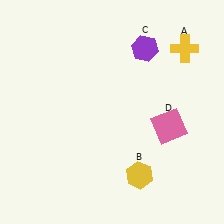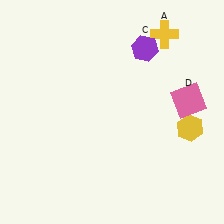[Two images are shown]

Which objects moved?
The objects that moved are: the yellow cross (A), the yellow hexagon (B), the pink square (D).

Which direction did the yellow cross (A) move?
The yellow cross (A) moved left.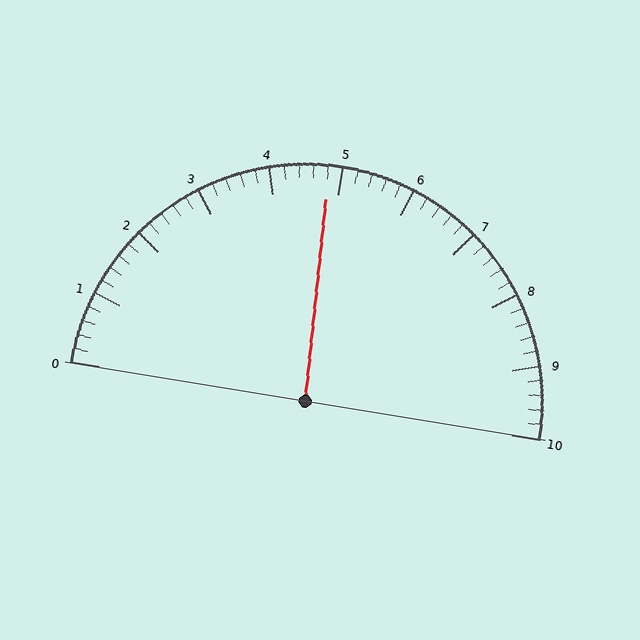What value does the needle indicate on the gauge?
The needle indicates approximately 4.8.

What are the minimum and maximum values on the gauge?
The gauge ranges from 0 to 10.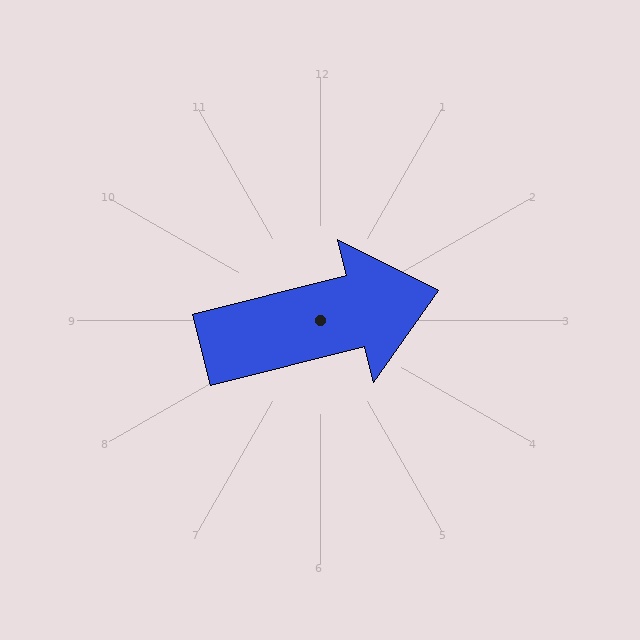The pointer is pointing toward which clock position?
Roughly 3 o'clock.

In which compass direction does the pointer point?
East.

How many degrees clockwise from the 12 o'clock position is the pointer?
Approximately 76 degrees.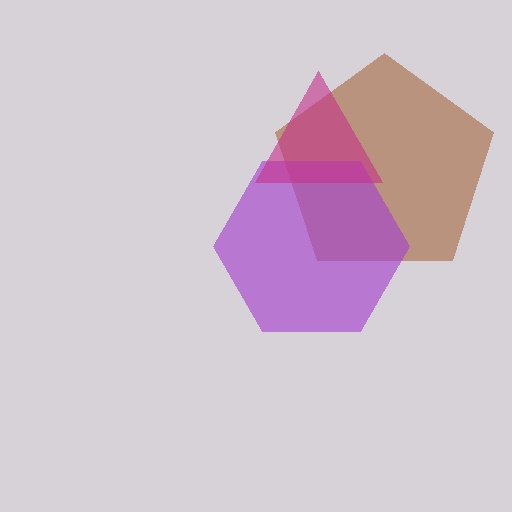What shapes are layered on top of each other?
The layered shapes are: a brown pentagon, a purple hexagon, a magenta triangle.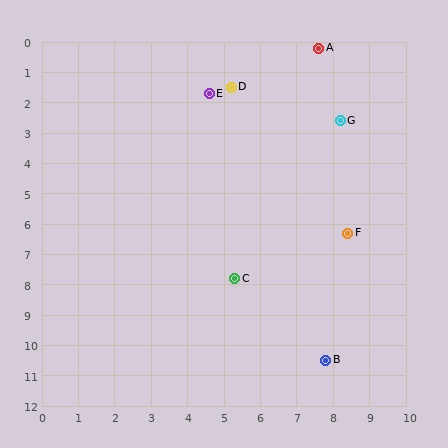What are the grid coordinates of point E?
Point E is at approximately (4.6, 1.7).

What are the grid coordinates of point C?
Point C is at approximately (5.3, 7.8).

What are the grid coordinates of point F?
Point F is at approximately (8.4, 6.3).